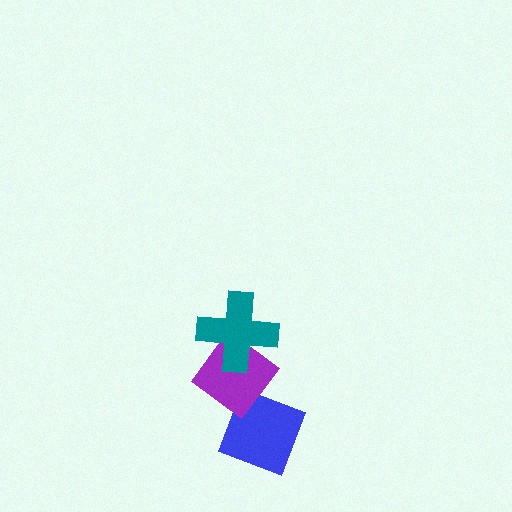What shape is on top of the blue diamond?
The purple diamond is on top of the blue diamond.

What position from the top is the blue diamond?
The blue diamond is 3rd from the top.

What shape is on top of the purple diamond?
The teal cross is on top of the purple diamond.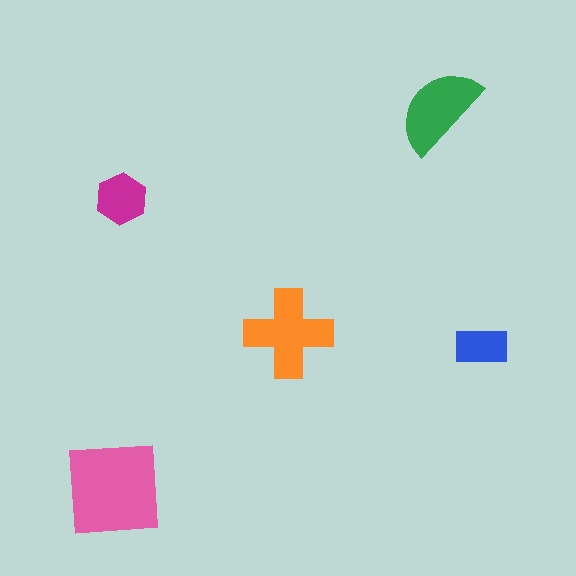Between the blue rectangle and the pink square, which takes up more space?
The pink square.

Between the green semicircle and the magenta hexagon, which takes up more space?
The green semicircle.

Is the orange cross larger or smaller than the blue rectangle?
Larger.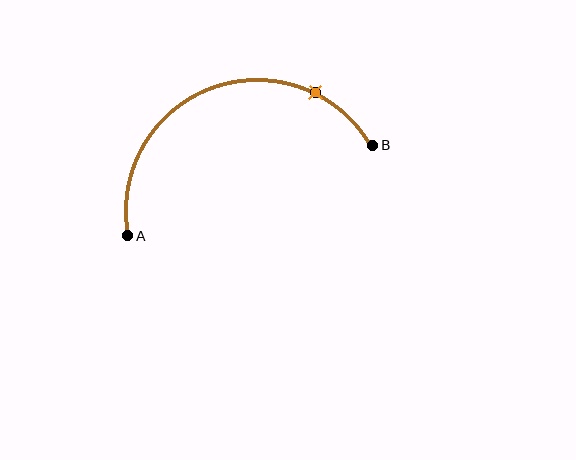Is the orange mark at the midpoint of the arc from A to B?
No. The orange mark lies on the arc but is closer to endpoint B. The arc midpoint would be at the point on the curve equidistant along the arc from both A and B.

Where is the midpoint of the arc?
The arc midpoint is the point on the curve farthest from the straight line joining A and B. It sits above that line.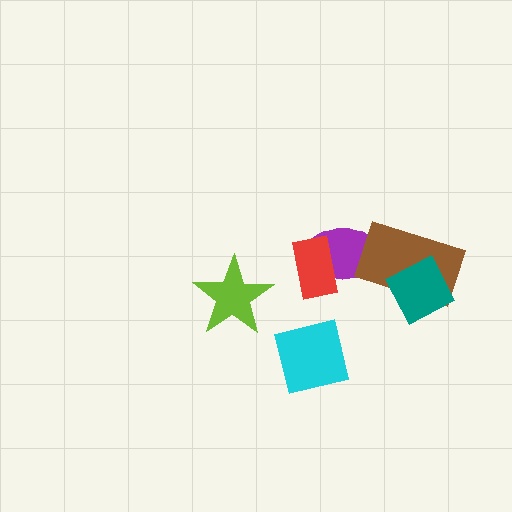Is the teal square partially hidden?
No, no other shape covers it.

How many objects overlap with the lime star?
0 objects overlap with the lime star.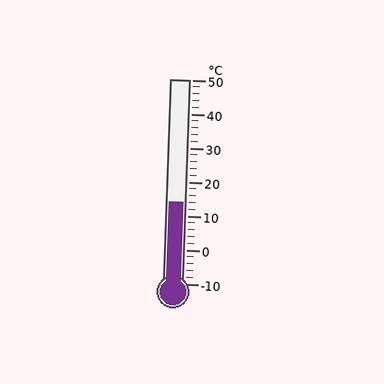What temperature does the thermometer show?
The thermometer shows approximately 14°C.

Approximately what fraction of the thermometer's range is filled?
The thermometer is filled to approximately 40% of its range.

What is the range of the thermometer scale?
The thermometer scale ranges from -10°C to 50°C.